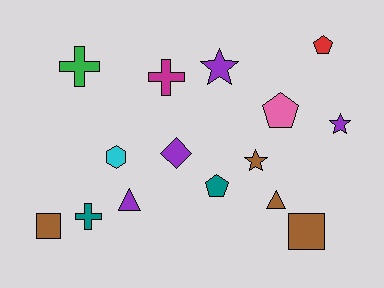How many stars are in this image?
There are 3 stars.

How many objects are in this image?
There are 15 objects.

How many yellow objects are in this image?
There are no yellow objects.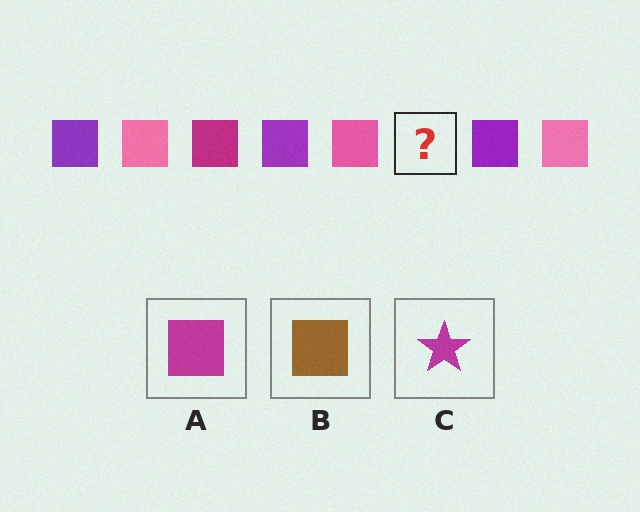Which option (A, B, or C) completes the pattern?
A.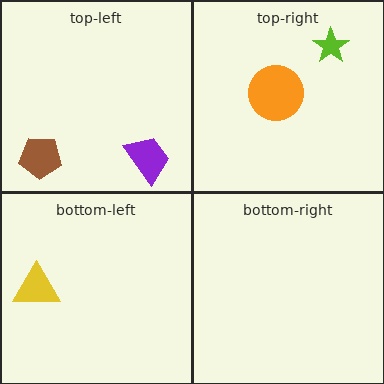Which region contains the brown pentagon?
The top-left region.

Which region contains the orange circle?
The top-right region.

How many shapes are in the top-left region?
2.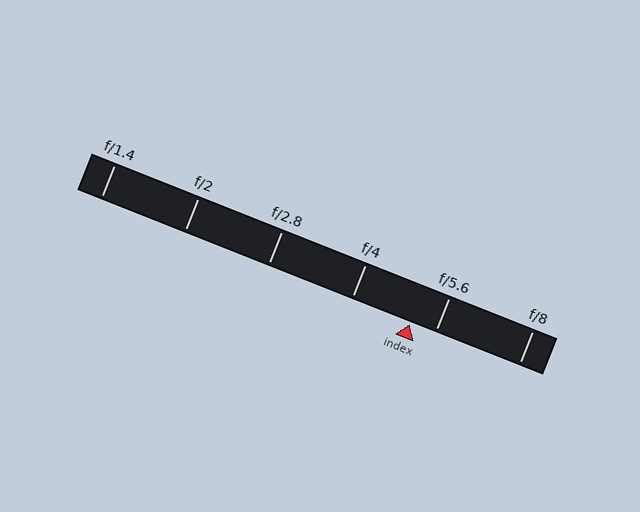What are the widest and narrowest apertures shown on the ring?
The widest aperture shown is f/1.4 and the narrowest is f/8.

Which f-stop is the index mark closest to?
The index mark is closest to f/5.6.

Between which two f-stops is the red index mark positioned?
The index mark is between f/4 and f/5.6.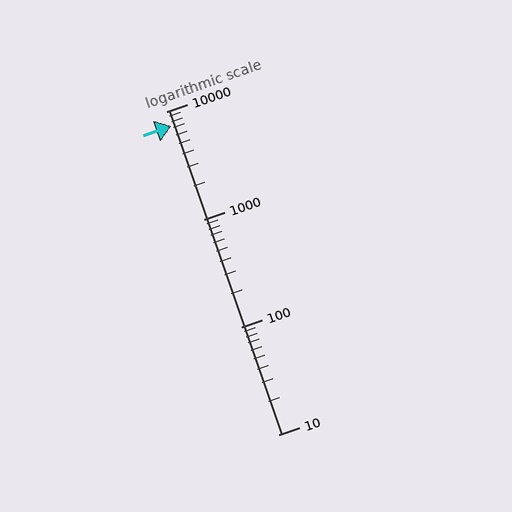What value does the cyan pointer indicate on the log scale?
The pointer indicates approximately 7300.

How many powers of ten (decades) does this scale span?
The scale spans 3 decades, from 10 to 10000.